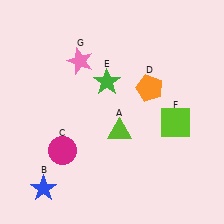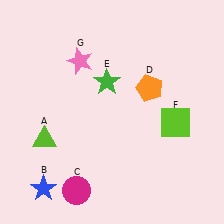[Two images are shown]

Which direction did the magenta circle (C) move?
The magenta circle (C) moved down.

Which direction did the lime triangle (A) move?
The lime triangle (A) moved left.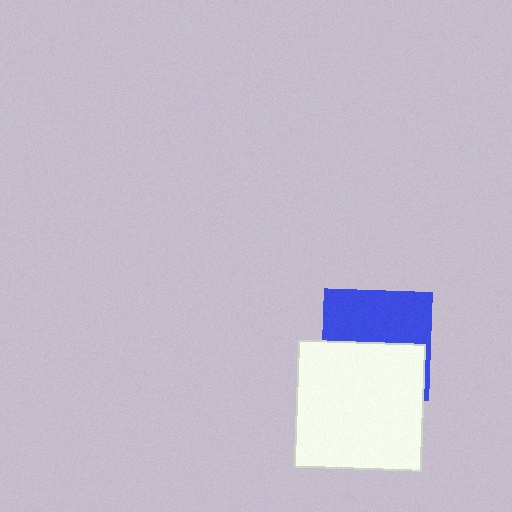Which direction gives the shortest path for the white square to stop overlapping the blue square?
Moving down gives the shortest separation.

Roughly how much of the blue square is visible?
About half of it is visible (roughly 49%).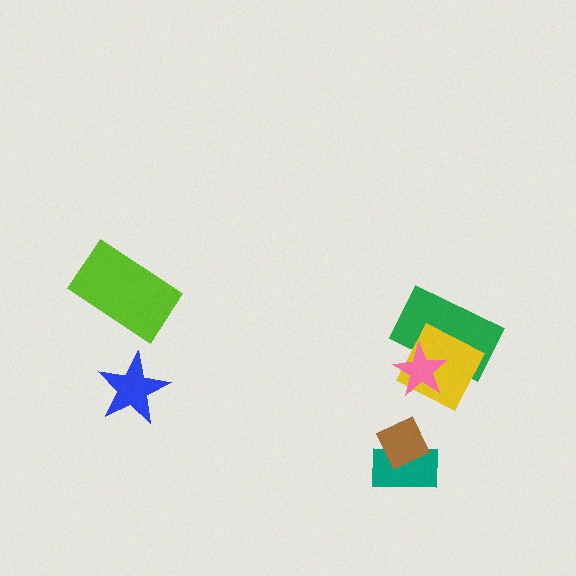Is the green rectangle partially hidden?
Yes, it is partially covered by another shape.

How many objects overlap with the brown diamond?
1 object overlaps with the brown diamond.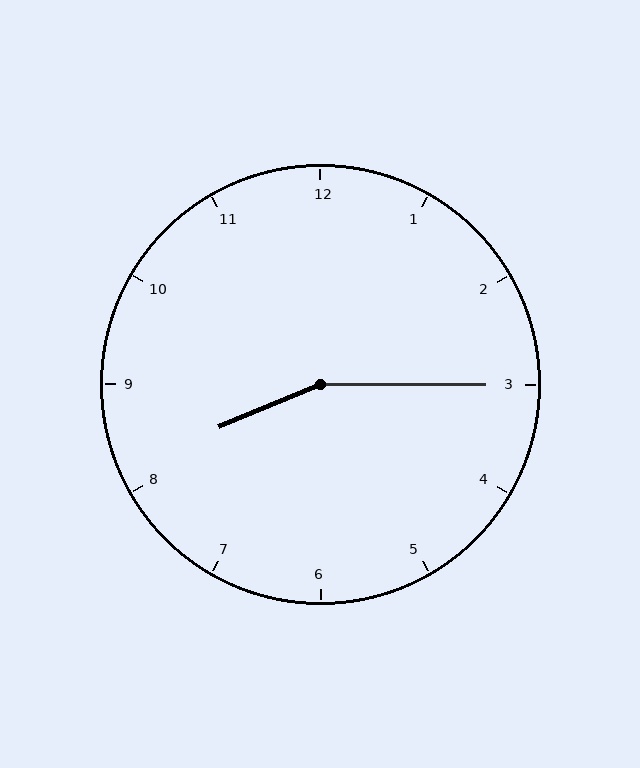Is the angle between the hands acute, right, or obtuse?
It is obtuse.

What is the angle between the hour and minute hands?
Approximately 158 degrees.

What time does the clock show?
8:15.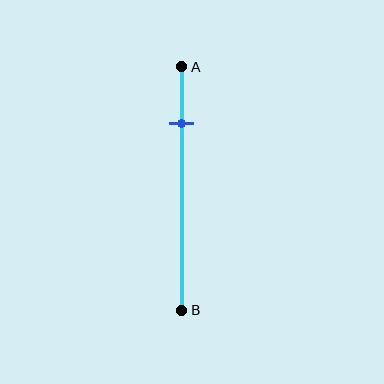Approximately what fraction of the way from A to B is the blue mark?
The blue mark is approximately 25% of the way from A to B.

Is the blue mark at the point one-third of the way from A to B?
No, the mark is at about 25% from A, not at the 33% one-third point.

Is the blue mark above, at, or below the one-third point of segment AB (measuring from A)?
The blue mark is above the one-third point of segment AB.